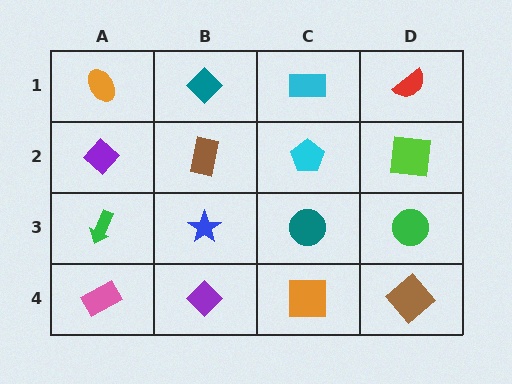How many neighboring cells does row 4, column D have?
2.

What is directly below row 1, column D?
A lime square.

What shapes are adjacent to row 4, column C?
A teal circle (row 3, column C), a purple diamond (row 4, column B), a brown diamond (row 4, column D).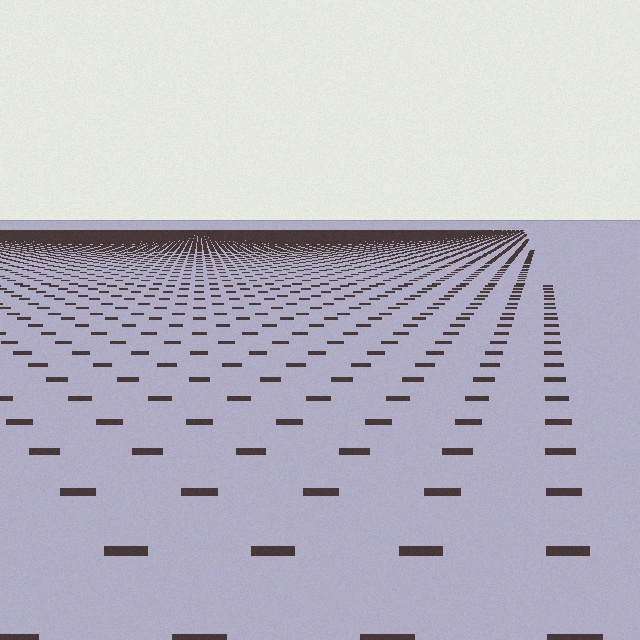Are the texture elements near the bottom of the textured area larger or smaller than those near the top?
Larger. Near the bottom, elements are closer to the viewer and appear at a bigger on-screen size.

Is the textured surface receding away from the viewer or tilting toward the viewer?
The surface is receding away from the viewer. Texture elements get smaller and denser toward the top.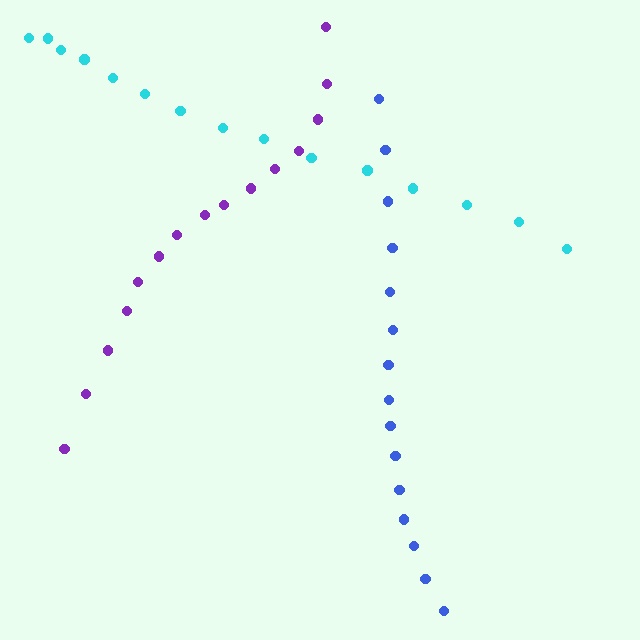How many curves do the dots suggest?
There are 3 distinct paths.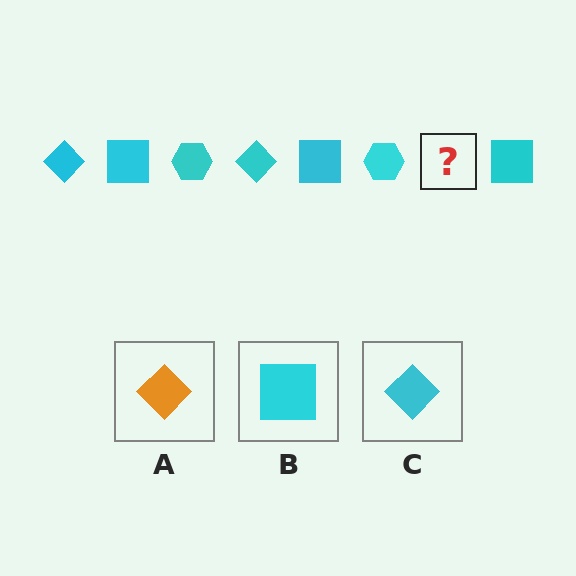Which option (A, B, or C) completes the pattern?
C.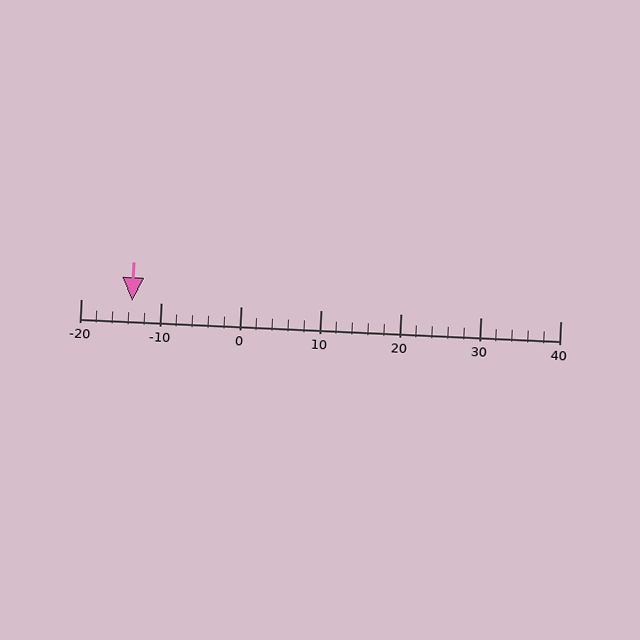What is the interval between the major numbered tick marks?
The major tick marks are spaced 10 units apart.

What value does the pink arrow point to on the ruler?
The pink arrow points to approximately -14.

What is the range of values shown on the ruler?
The ruler shows values from -20 to 40.